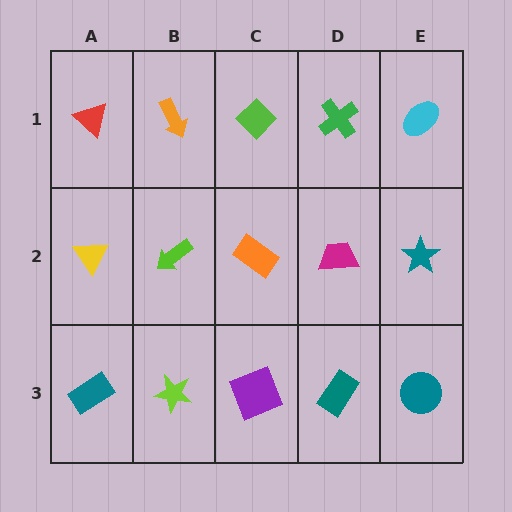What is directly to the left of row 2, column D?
An orange rectangle.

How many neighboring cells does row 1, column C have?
3.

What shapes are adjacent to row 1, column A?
A yellow triangle (row 2, column A), an orange arrow (row 1, column B).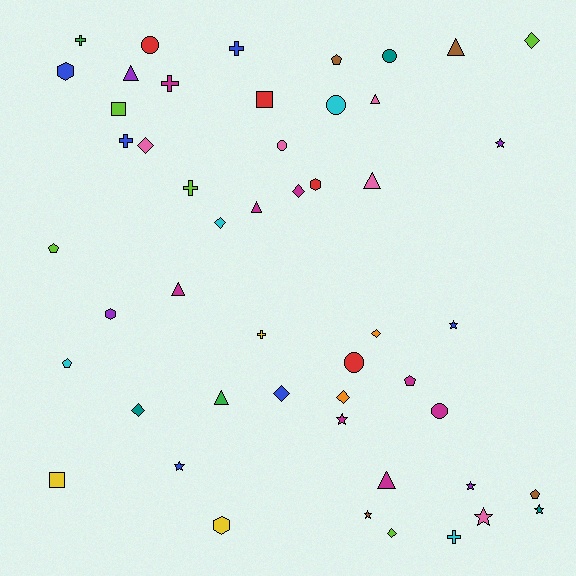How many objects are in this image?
There are 50 objects.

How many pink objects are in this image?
There are 5 pink objects.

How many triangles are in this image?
There are 8 triangles.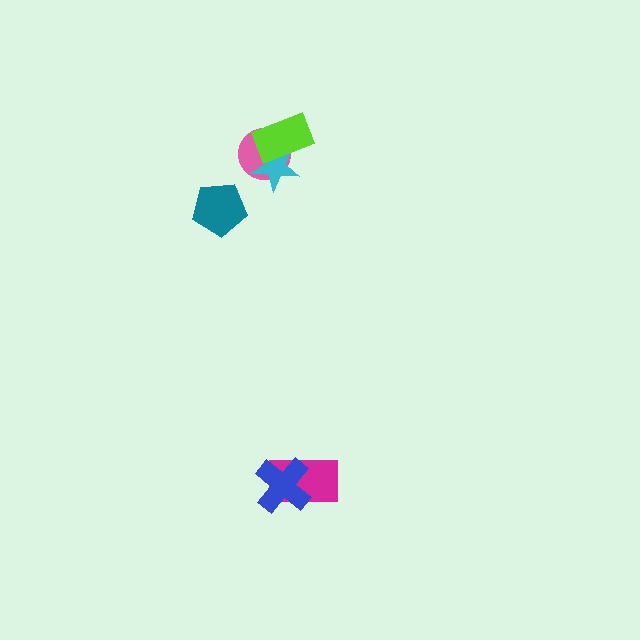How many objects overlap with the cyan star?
2 objects overlap with the cyan star.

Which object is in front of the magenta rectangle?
The blue cross is in front of the magenta rectangle.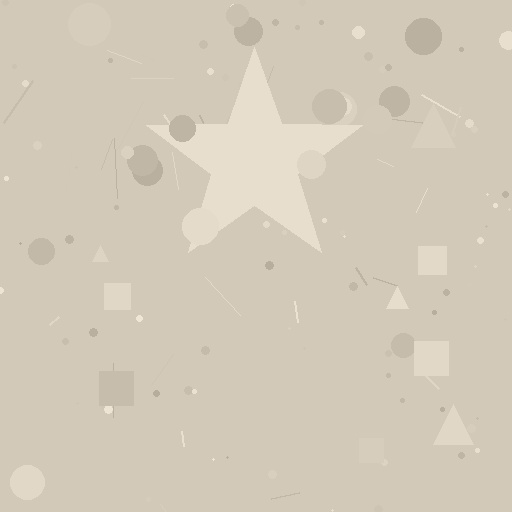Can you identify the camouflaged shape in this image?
The camouflaged shape is a star.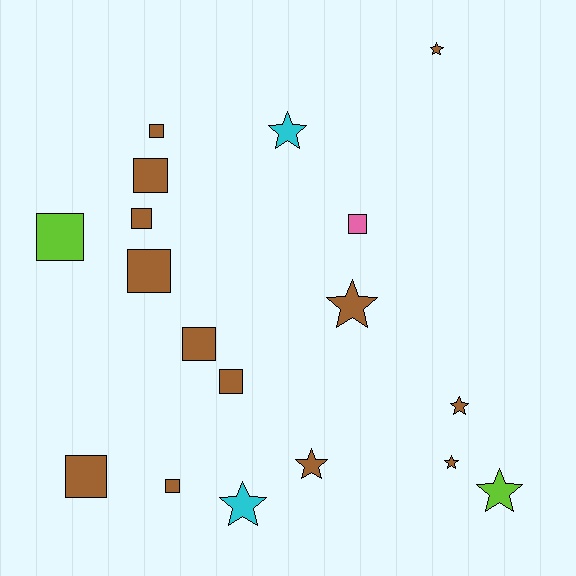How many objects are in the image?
There are 18 objects.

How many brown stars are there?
There are 5 brown stars.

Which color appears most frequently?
Brown, with 13 objects.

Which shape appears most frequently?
Square, with 10 objects.